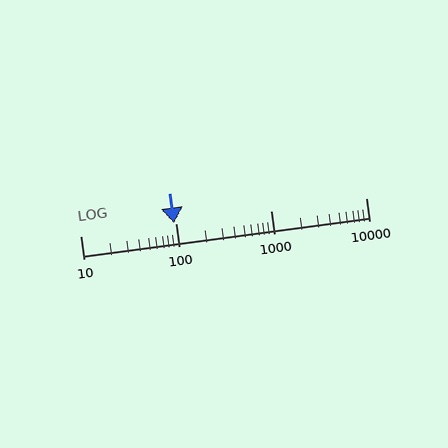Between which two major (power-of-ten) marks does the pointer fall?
The pointer is between 10 and 100.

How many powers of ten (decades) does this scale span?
The scale spans 3 decades, from 10 to 10000.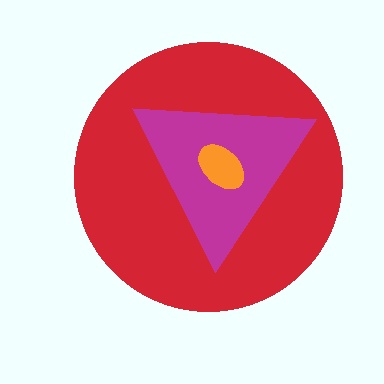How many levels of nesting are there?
3.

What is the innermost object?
The orange ellipse.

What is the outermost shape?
The red circle.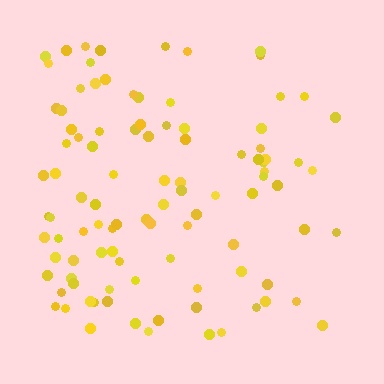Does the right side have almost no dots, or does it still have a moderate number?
Still a moderate number, just noticeably fewer than the left.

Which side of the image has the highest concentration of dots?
The left.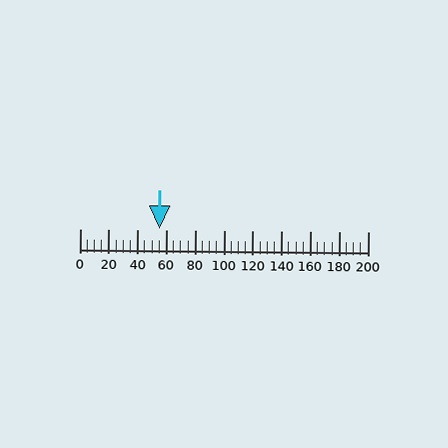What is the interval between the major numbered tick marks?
The major tick marks are spaced 20 units apart.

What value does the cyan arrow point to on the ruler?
The cyan arrow points to approximately 55.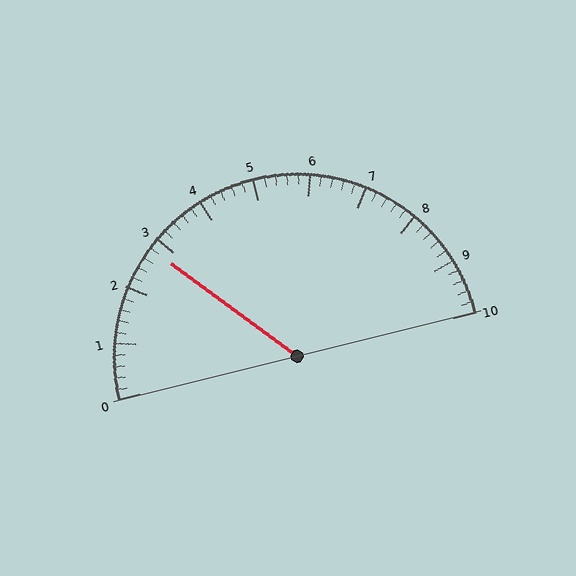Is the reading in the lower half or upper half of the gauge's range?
The reading is in the lower half of the range (0 to 10).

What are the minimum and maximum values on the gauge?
The gauge ranges from 0 to 10.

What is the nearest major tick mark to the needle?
The nearest major tick mark is 3.